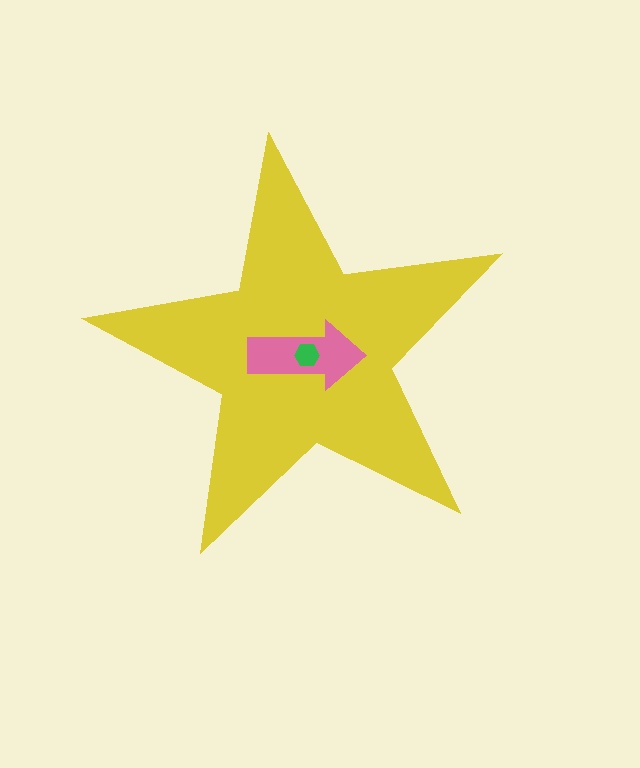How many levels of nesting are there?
3.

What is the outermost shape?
The yellow star.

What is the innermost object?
The green hexagon.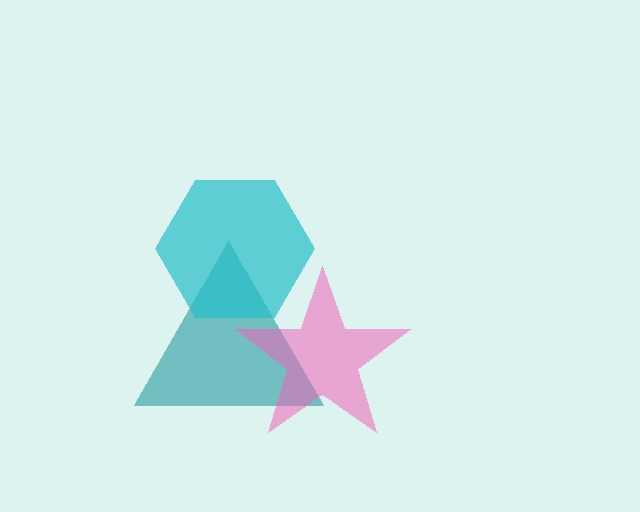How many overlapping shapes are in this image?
There are 3 overlapping shapes in the image.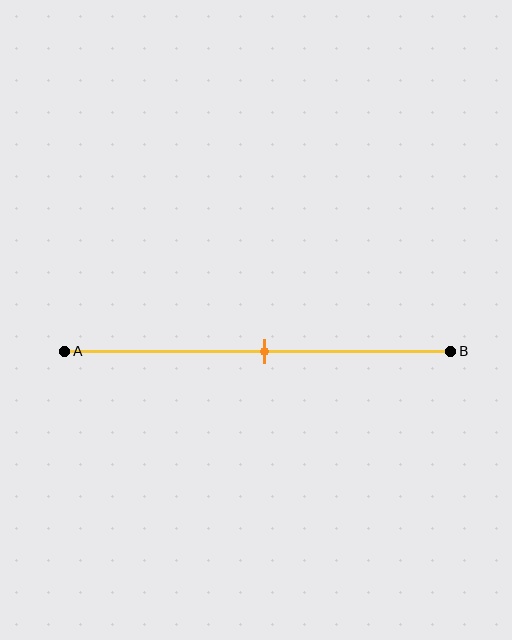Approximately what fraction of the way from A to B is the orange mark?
The orange mark is approximately 50% of the way from A to B.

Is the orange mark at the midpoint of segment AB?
Yes, the mark is approximately at the midpoint.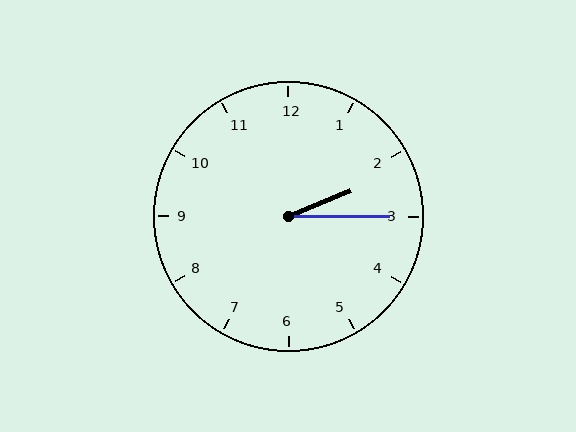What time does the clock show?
2:15.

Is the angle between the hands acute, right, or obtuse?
It is acute.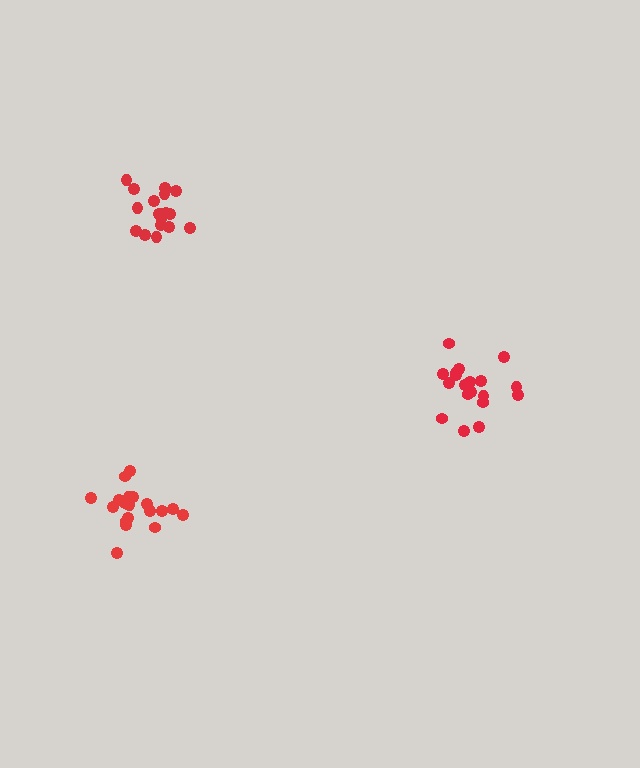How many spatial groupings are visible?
There are 3 spatial groupings.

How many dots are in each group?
Group 1: 21 dots, Group 2: 18 dots, Group 3: 19 dots (58 total).